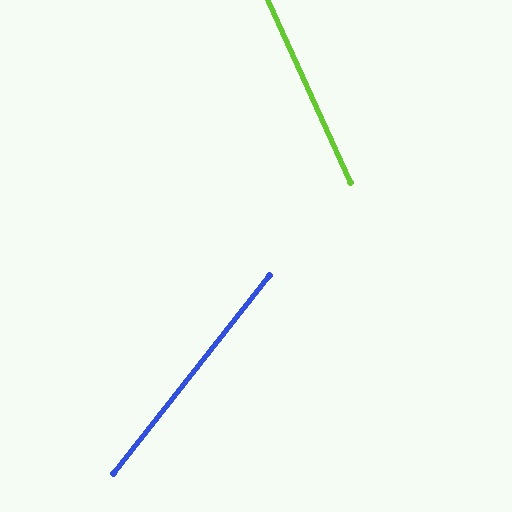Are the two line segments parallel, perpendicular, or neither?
Neither parallel nor perpendicular — they differ by about 62°.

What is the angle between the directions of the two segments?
Approximately 62 degrees.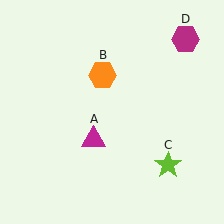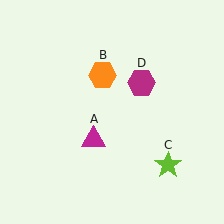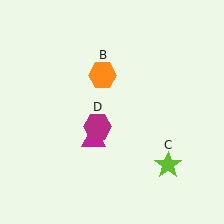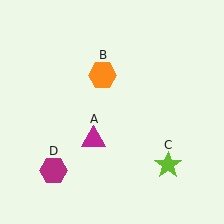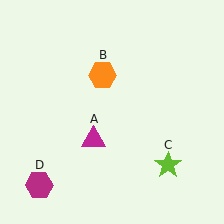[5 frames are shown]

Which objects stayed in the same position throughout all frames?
Magenta triangle (object A) and orange hexagon (object B) and lime star (object C) remained stationary.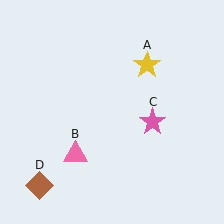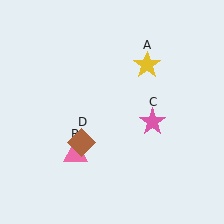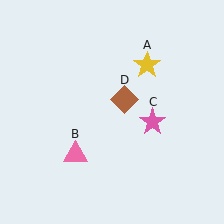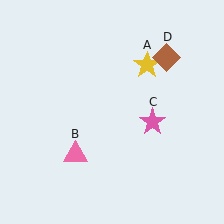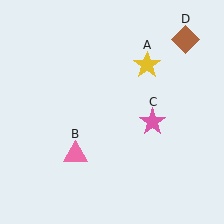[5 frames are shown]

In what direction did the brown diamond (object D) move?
The brown diamond (object D) moved up and to the right.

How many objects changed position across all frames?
1 object changed position: brown diamond (object D).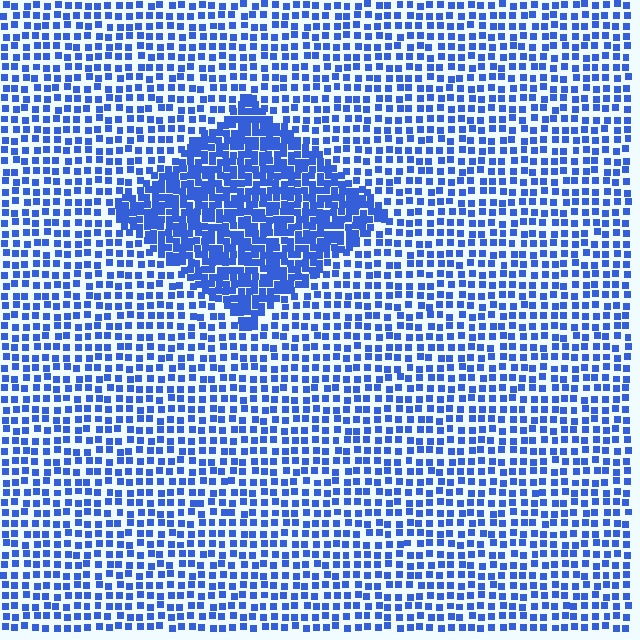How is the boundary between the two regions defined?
The boundary is defined by a change in element density (approximately 2.1x ratio). All elements are the same color, size, and shape.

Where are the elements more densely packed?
The elements are more densely packed inside the diamond boundary.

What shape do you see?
I see a diamond.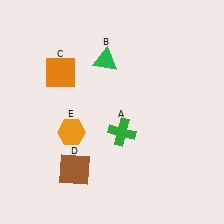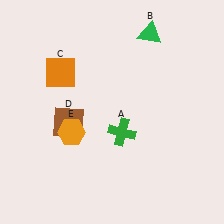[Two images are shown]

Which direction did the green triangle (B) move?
The green triangle (B) moved right.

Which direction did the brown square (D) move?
The brown square (D) moved up.